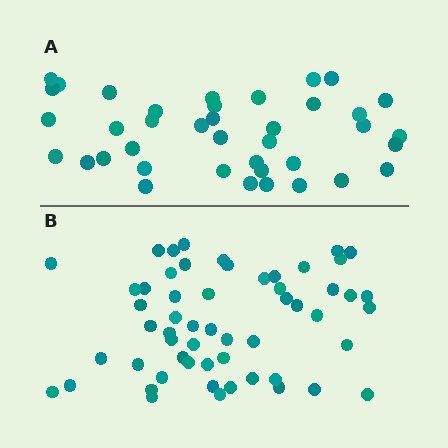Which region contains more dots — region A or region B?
Region B (the bottom region) has more dots.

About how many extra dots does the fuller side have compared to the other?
Region B has approximately 15 more dots than region A.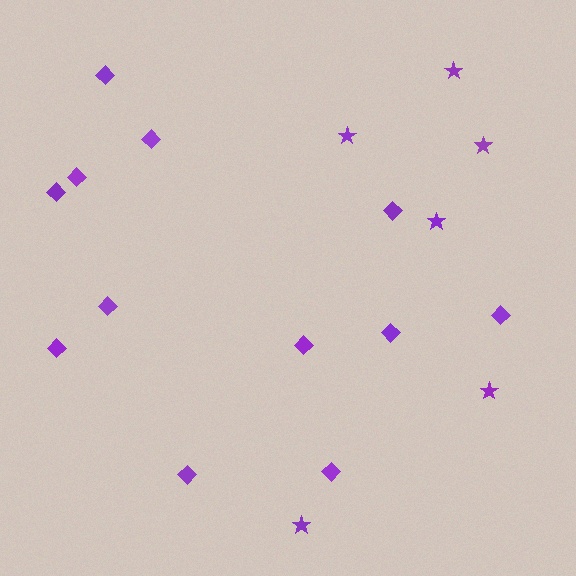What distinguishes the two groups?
There are 2 groups: one group of diamonds (12) and one group of stars (6).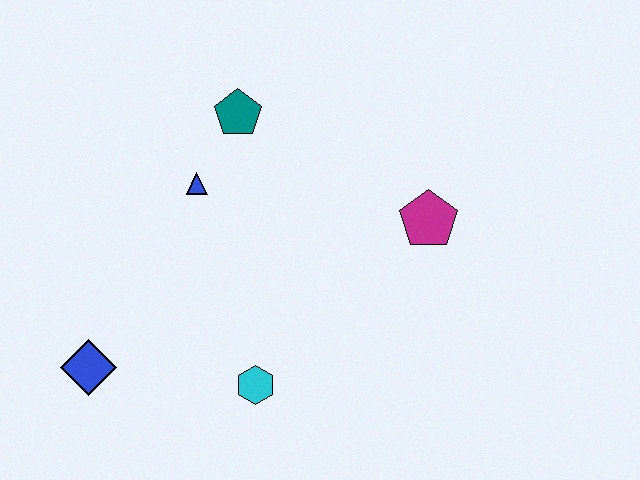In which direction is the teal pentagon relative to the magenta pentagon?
The teal pentagon is to the left of the magenta pentagon.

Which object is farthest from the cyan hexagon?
The teal pentagon is farthest from the cyan hexagon.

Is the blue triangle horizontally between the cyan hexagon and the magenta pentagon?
No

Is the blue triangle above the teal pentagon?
No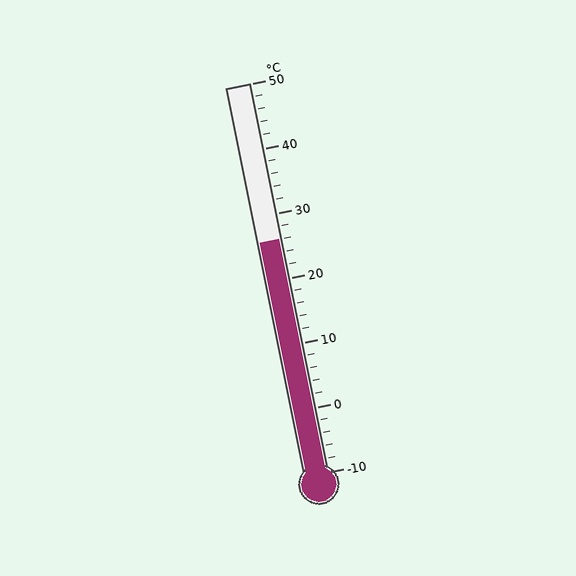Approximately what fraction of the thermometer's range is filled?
The thermometer is filled to approximately 60% of its range.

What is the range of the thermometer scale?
The thermometer scale ranges from -10°C to 50°C.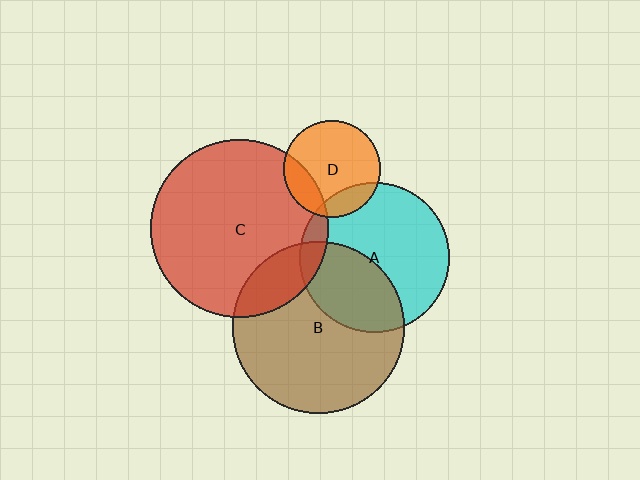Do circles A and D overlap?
Yes.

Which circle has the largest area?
Circle C (red).